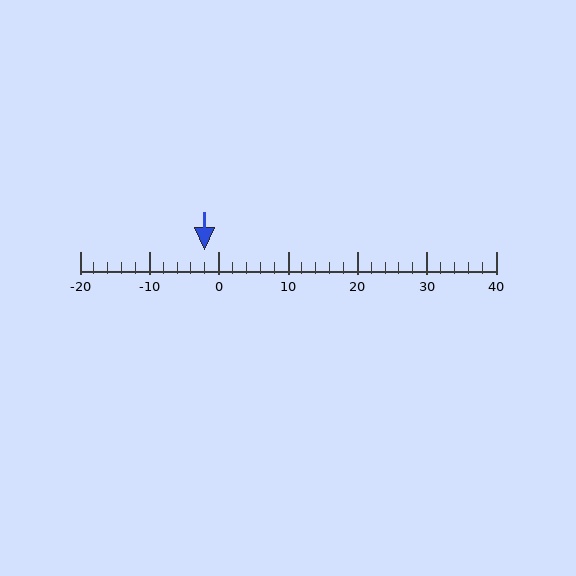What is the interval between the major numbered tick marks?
The major tick marks are spaced 10 units apart.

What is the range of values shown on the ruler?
The ruler shows values from -20 to 40.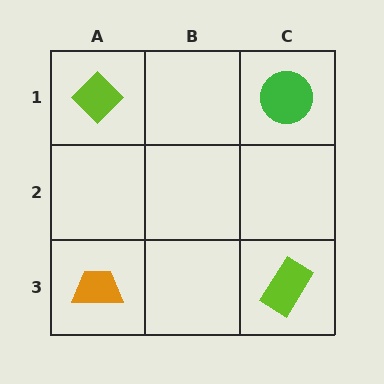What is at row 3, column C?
A lime rectangle.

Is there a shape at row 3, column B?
No, that cell is empty.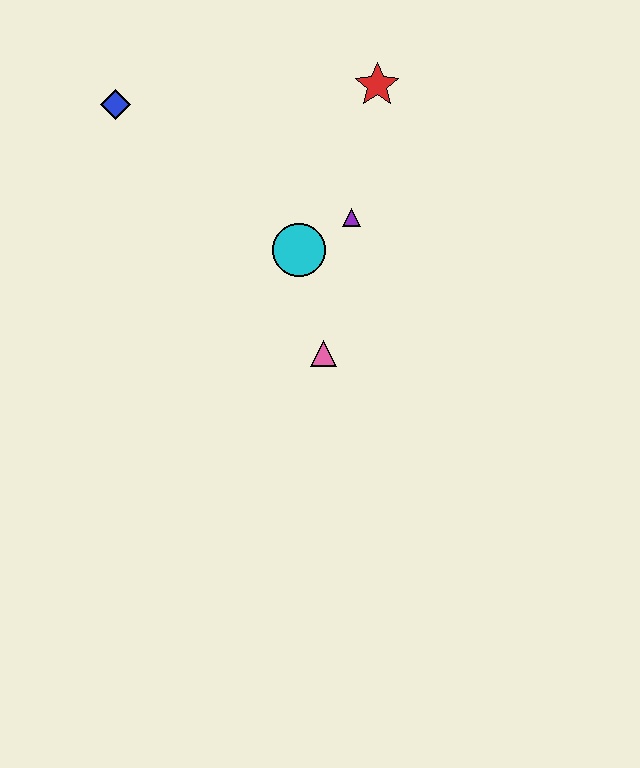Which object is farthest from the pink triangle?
The blue diamond is farthest from the pink triangle.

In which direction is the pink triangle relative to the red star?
The pink triangle is below the red star.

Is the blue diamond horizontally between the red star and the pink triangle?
No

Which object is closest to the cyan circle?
The purple triangle is closest to the cyan circle.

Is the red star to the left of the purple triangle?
No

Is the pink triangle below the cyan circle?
Yes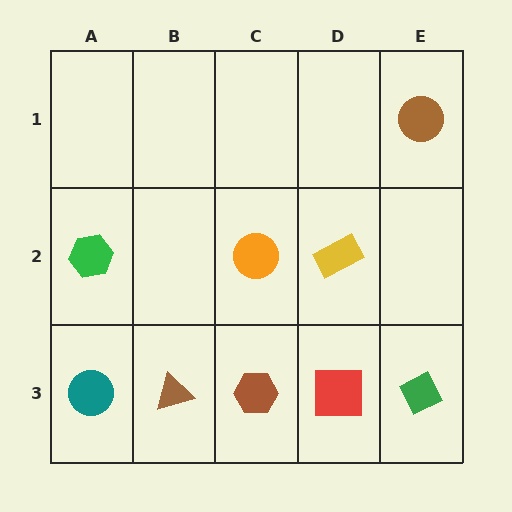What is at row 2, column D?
A yellow rectangle.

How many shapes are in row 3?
5 shapes.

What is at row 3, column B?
A brown triangle.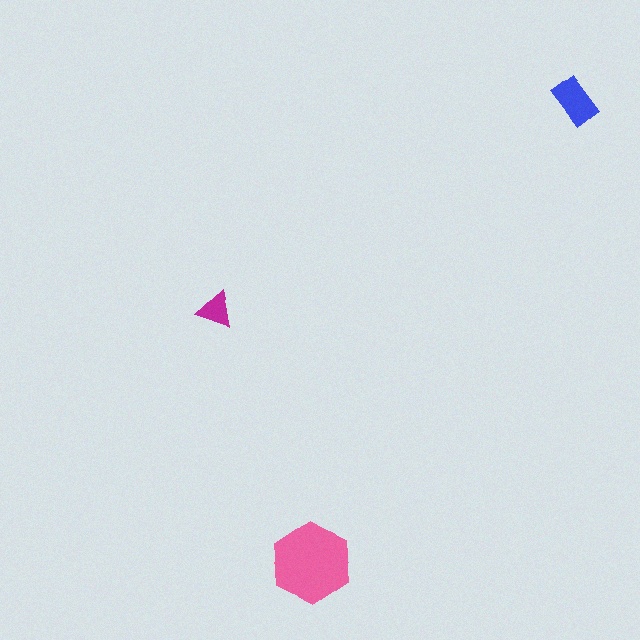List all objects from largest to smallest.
The pink hexagon, the blue rectangle, the magenta triangle.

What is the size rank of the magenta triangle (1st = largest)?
3rd.